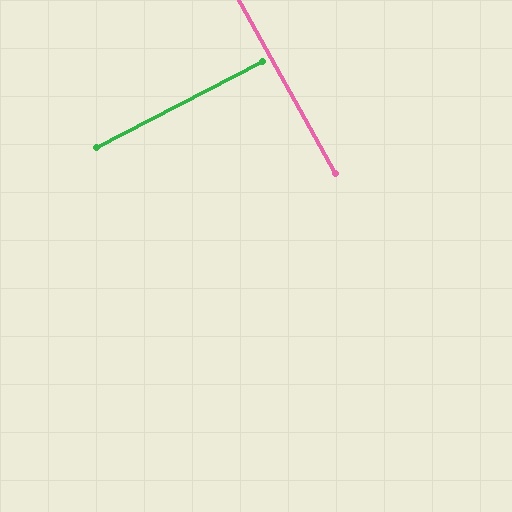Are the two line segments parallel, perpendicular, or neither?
Perpendicular — they meet at approximately 89°.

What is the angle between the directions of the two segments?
Approximately 89 degrees.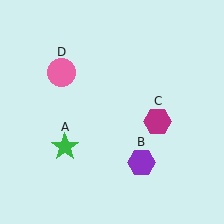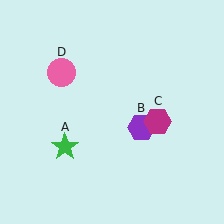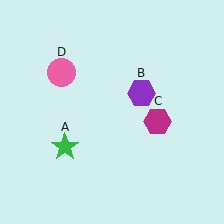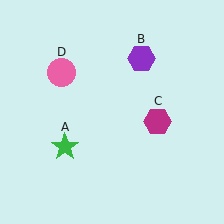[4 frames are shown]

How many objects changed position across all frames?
1 object changed position: purple hexagon (object B).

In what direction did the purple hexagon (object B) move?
The purple hexagon (object B) moved up.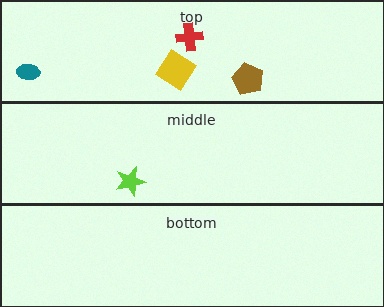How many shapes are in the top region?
4.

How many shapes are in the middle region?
1.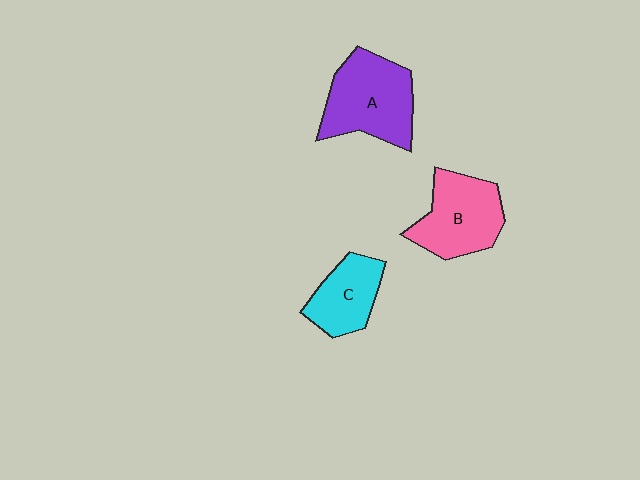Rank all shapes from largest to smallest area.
From largest to smallest: A (purple), B (pink), C (cyan).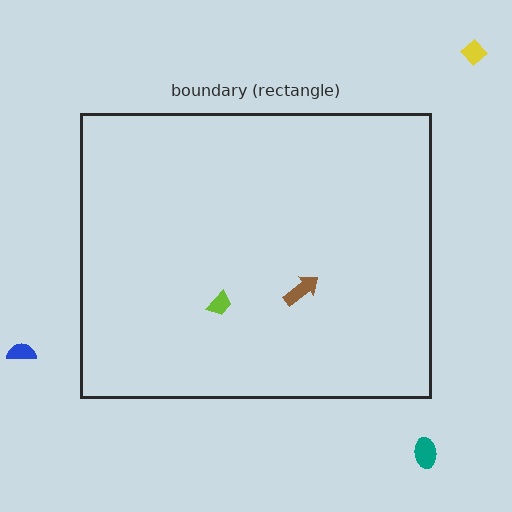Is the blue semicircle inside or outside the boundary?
Outside.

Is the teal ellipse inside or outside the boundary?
Outside.